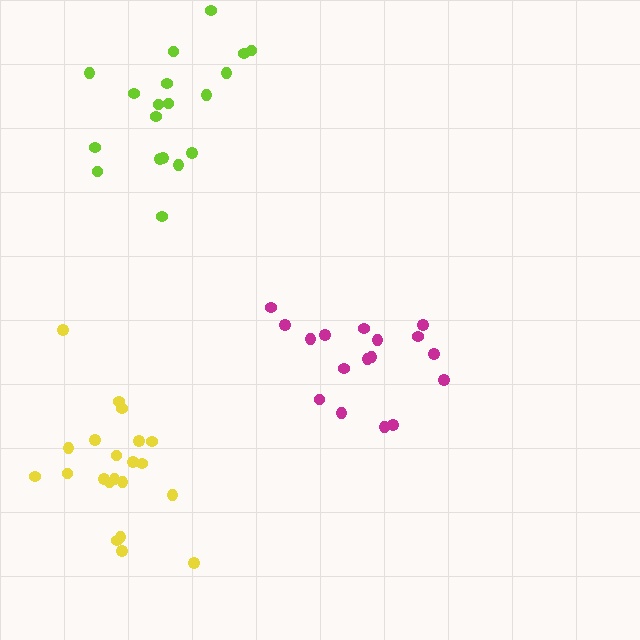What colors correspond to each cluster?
The clusters are colored: magenta, lime, yellow.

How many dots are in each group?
Group 1: 17 dots, Group 2: 19 dots, Group 3: 21 dots (57 total).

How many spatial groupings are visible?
There are 3 spatial groupings.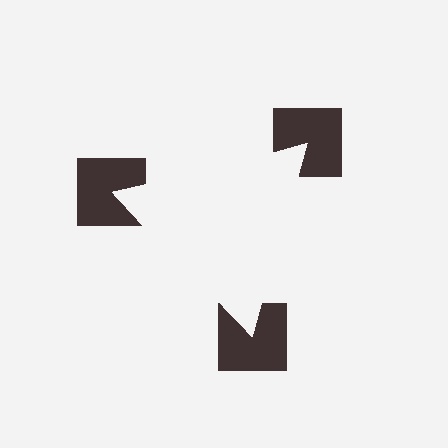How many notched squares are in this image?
There are 3 — one at each vertex of the illusory triangle.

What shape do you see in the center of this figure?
An illusory triangle — its edges are inferred from the aligned wedge cuts in the notched squares, not physically drawn.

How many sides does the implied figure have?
3 sides.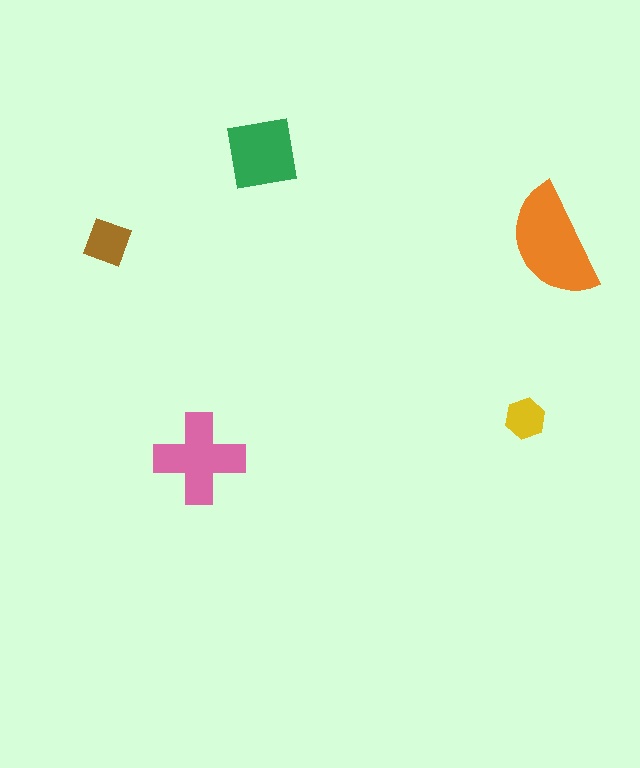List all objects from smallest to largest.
The yellow hexagon, the brown square, the green square, the pink cross, the orange semicircle.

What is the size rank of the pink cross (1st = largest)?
2nd.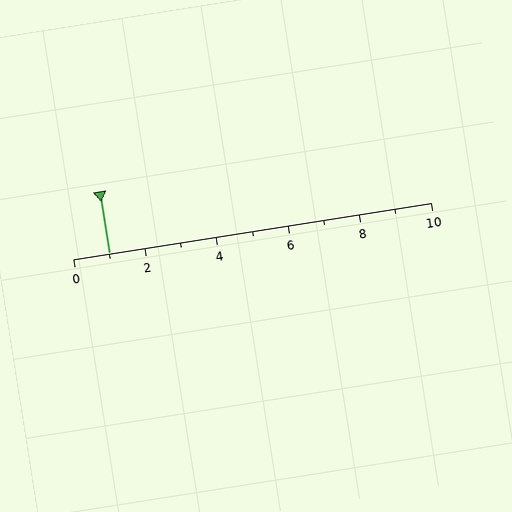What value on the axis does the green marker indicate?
The marker indicates approximately 1.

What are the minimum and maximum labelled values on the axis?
The axis runs from 0 to 10.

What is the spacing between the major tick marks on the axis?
The major ticks are spaced 2 apart.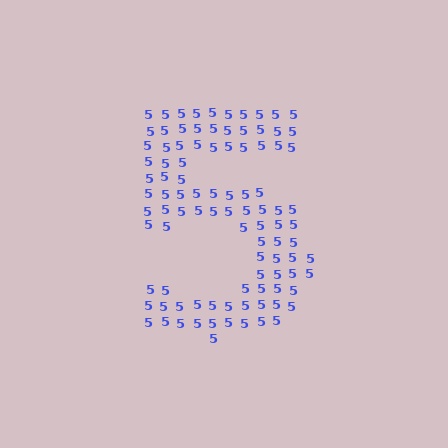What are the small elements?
The small elements are digit 5's.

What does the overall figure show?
The overall figure shows the digit 5.